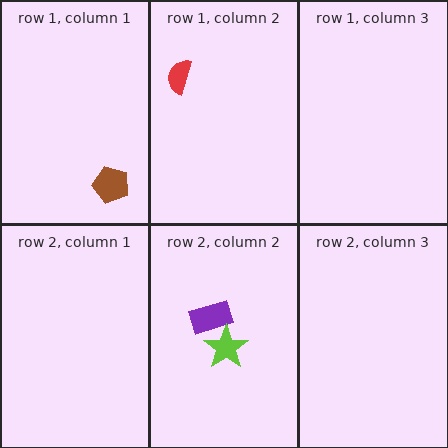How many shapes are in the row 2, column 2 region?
2.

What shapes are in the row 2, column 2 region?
The purple rectangle, the lime star.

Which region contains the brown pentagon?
The row 1, column 1 region.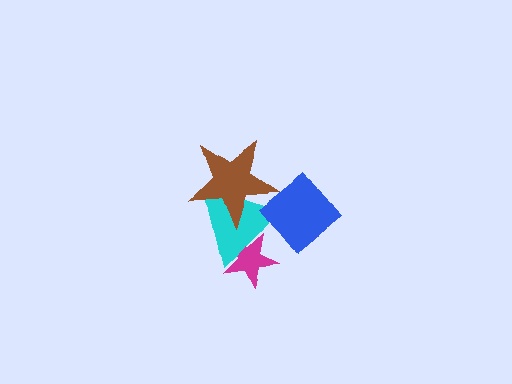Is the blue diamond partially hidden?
No, no other shape covers it.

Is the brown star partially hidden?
Yes, it is partially covered by another shape.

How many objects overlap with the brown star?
2 objects overlap with the brown star.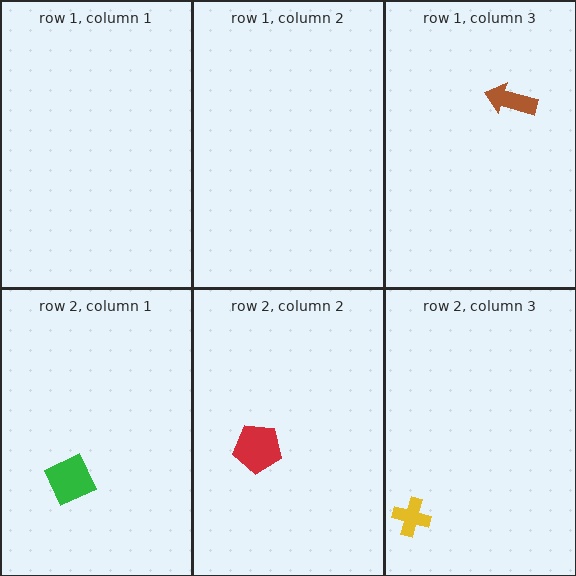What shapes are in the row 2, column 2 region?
The red pentagon.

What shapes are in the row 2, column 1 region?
The green diamond.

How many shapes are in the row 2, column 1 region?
1.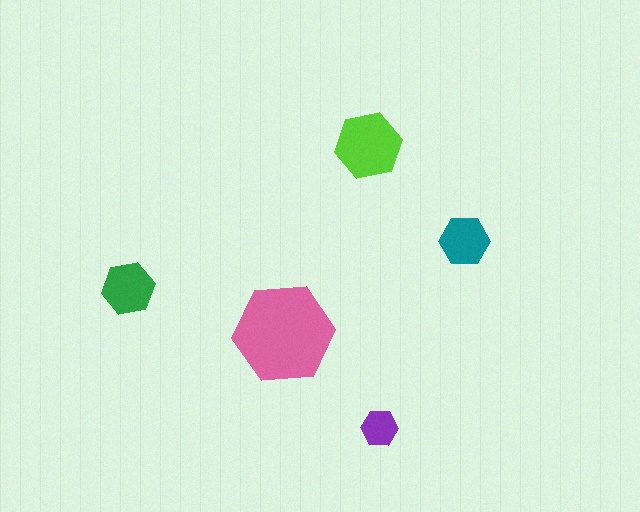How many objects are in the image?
There are 5 objects in the image.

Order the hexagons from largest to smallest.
the pink one, the lime one, the green one, the teal one, the purple one.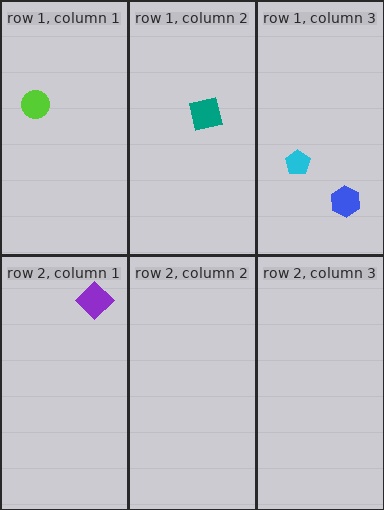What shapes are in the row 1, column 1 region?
The lime circle.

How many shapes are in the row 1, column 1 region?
1.